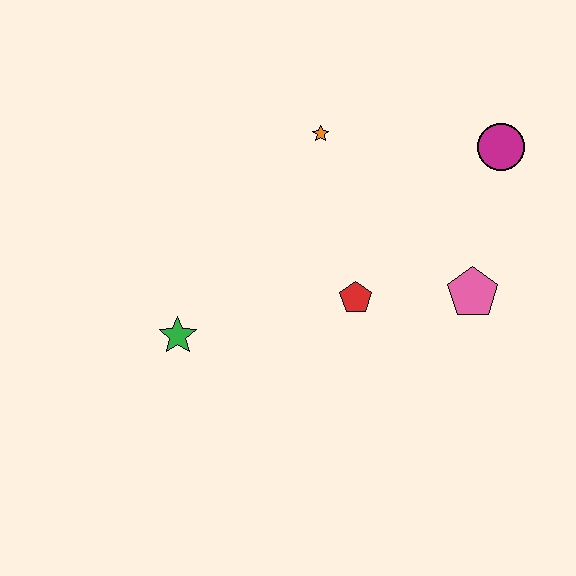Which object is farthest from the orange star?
The green star is farthest from the orange star.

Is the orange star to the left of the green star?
No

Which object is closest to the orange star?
The red pentagon is closest to the orange star.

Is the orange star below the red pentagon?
No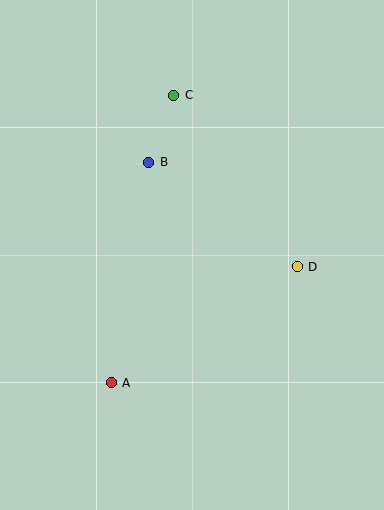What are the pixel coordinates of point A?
Point A is at (111, 383).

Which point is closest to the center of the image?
Point B at (149, 162) is closest to the center.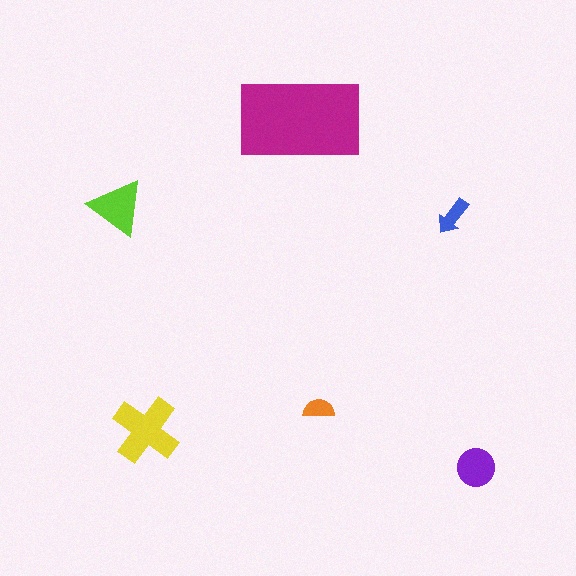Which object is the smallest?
The orange semicircle.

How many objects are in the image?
There are 6 objects in the image.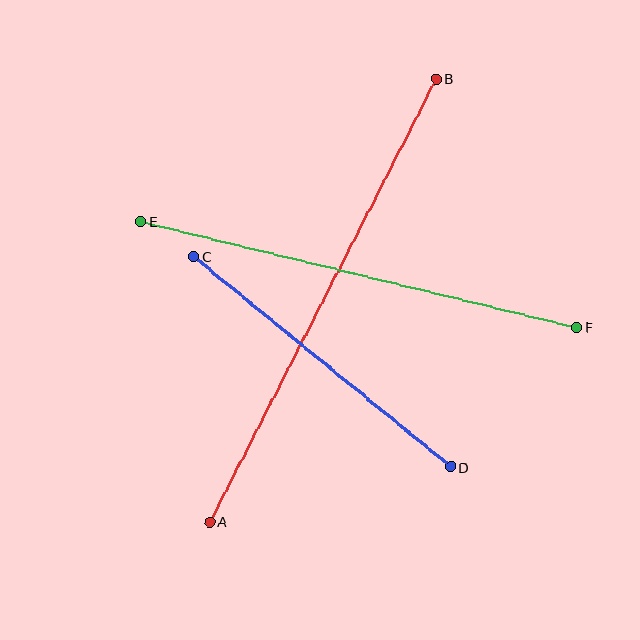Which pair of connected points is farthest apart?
Points A and B are farthest apart.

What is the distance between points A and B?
The distance is approximately 497 pixels.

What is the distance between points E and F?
The distance is approximately 449 pixels.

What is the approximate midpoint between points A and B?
The midpoint is at approximately (323, 300) pixels.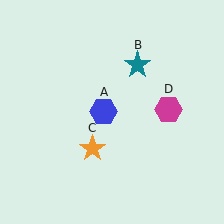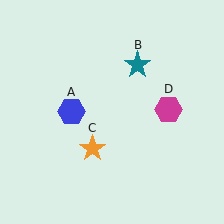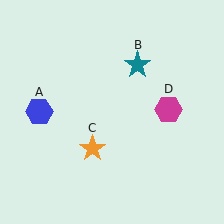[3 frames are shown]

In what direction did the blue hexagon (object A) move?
The blue hexagon (object A) moved left.